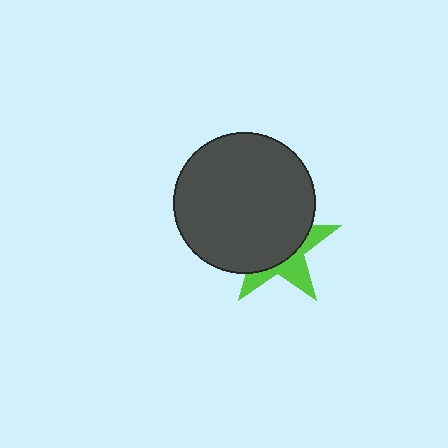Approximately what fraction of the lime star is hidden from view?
Roughly 64% of the lime star is hidden behind the dark gray circle.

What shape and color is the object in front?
The object in front is a dark gray circle.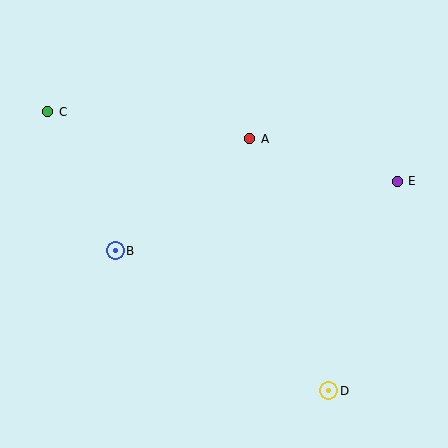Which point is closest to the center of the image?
Point A at (250, 139) is closest to the center.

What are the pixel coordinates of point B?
Point B is at (115, 251).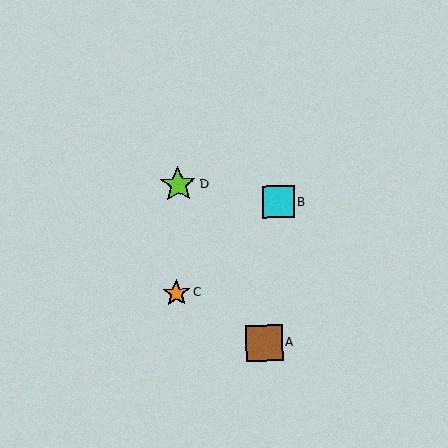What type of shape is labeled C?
Shape C is an orange star.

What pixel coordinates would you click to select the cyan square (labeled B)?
Click at (278, 202) to select the cyan square B.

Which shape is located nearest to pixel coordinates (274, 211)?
The cyan square (labeled B) at (278, 202) is nearest to that location.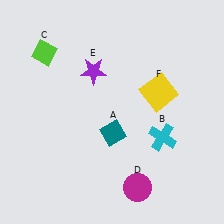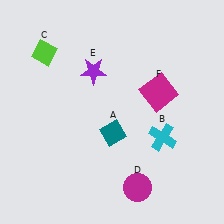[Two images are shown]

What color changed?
The square (F) changed from yellow in Image 1 to magenta in Image 2.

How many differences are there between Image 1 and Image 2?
There is 1 difference between the two images.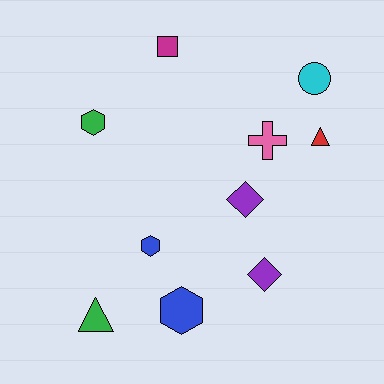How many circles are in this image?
There is 1 circle.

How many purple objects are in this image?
There are 2 purple objects.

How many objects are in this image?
There are 10 objects.